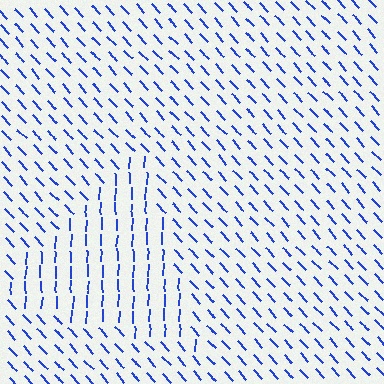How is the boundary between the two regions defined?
The boundary is defined purely by a change in line orientation (approximately 45 degrees difference). All lines are the same color and thickness.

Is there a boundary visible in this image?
Yes, there is a texture boundary formed by a change in line orientation.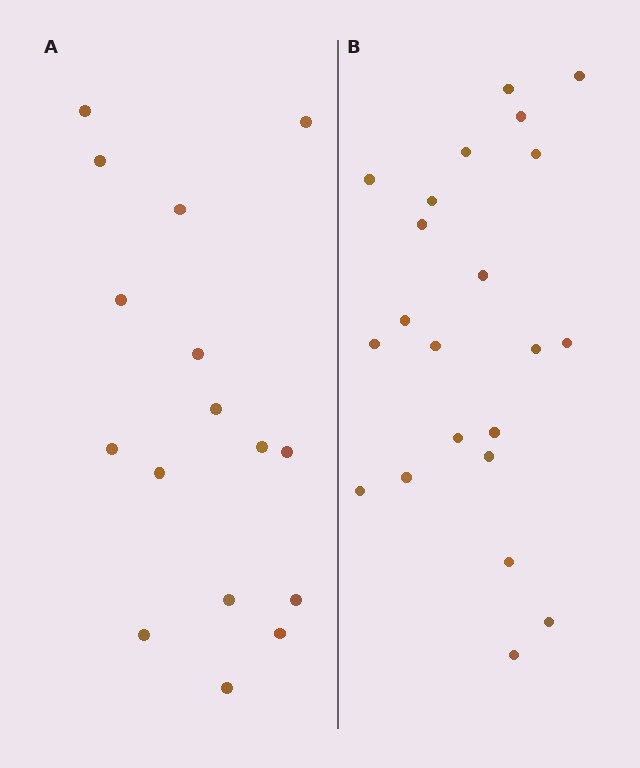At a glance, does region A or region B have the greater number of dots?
Region B (the right region) has more dots.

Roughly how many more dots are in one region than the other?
Region B has about 6 more dots than region A.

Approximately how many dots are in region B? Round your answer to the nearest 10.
About 20 dots. (The exact count is 22, which rounds to 20.)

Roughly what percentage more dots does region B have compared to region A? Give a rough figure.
About 40% more.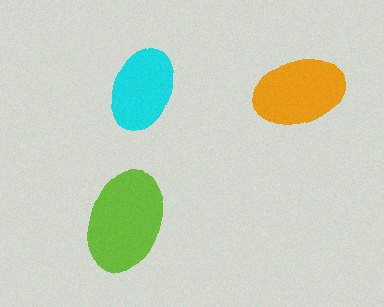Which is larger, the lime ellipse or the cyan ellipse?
The lime one.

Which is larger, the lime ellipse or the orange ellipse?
The lime one.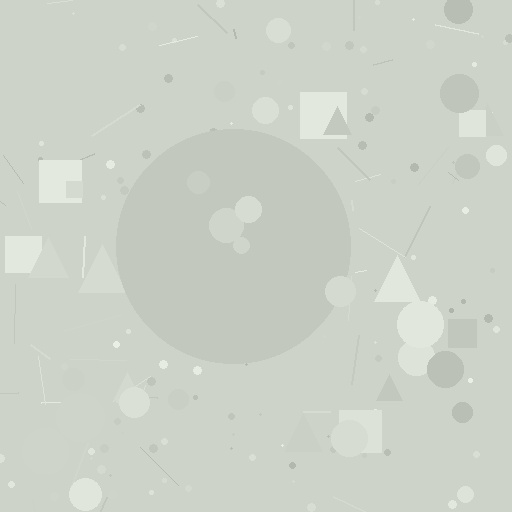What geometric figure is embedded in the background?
A circle is embedded in the background.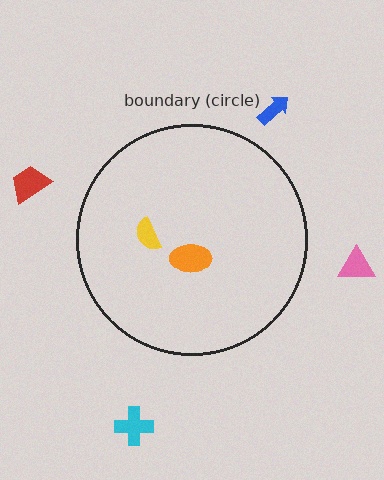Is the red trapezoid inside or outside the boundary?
Outside.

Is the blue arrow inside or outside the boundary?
Outside.